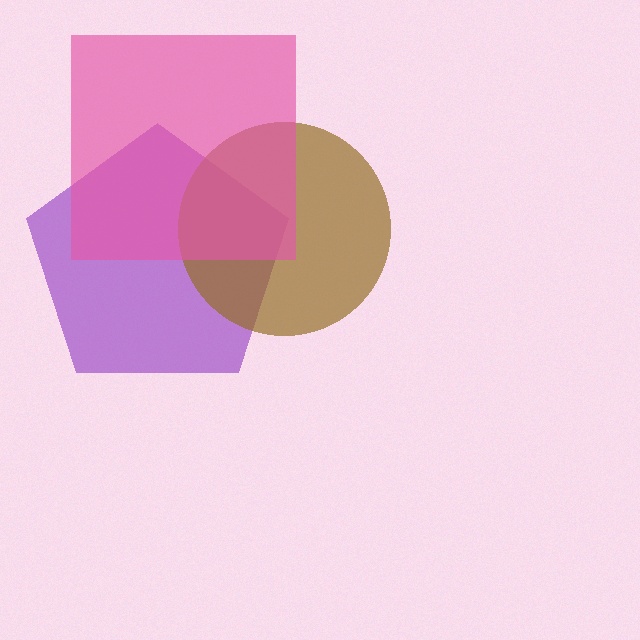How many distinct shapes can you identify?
There are 3 distinct shapes: a purple pentagon, a brown circle, a pink square.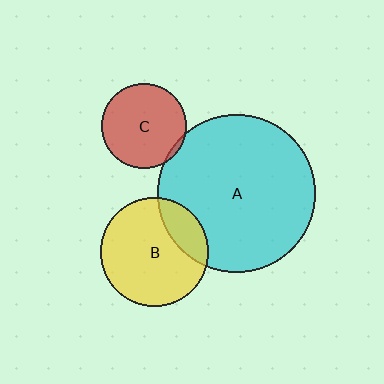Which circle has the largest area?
Circle A (cyan).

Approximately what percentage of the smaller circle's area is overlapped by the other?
Approximately 5%.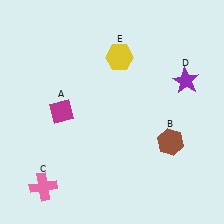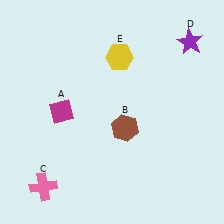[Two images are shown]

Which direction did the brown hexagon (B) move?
The brown hexagon (B) moved left.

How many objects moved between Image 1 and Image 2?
2 objects moved between the two images.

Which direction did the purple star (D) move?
The purple star (D) moved up.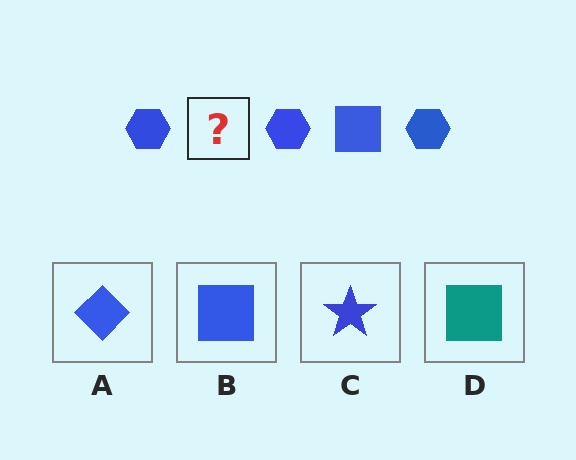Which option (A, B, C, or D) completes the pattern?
B.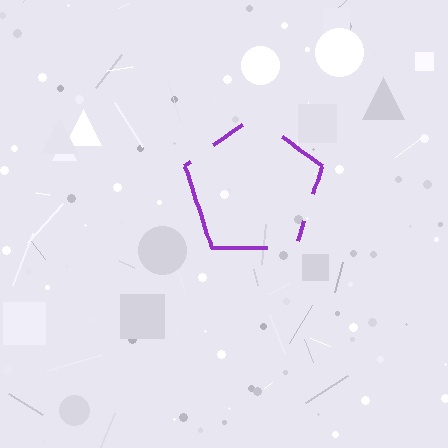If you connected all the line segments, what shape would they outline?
They would outline a pentagon.